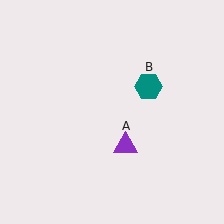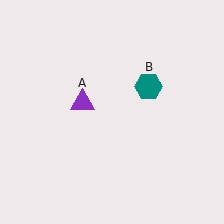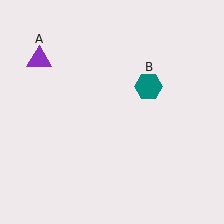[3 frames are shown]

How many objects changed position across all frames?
1 object changed position: purple triangle (object A).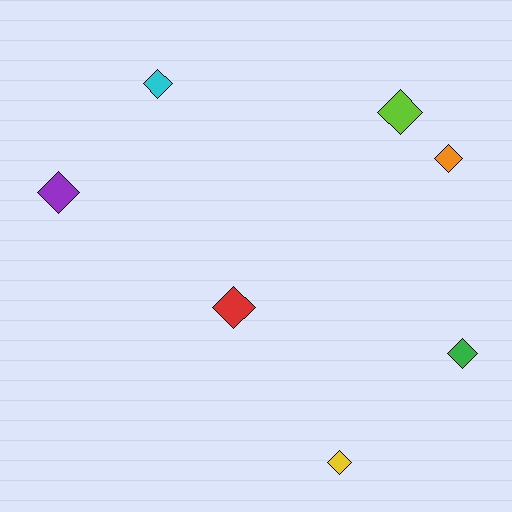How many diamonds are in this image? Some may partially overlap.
There are 7 diamonds.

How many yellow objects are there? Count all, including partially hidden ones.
There is 1 yellow object.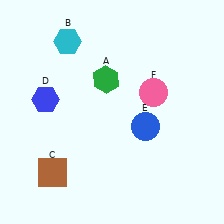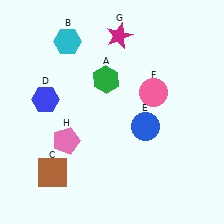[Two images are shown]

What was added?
A magenta star (G), a pink pentagon (H) were added in Image 2.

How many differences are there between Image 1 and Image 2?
There are 2 differences between the two images.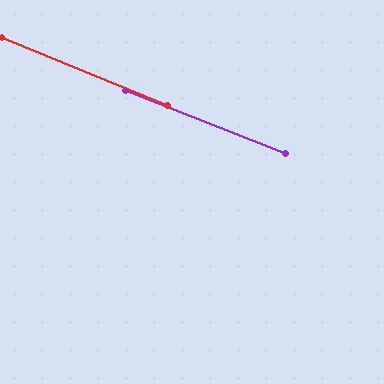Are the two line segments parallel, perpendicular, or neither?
Parallel — their directions differ by only 1.0°.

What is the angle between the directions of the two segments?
Approximately 1 degree.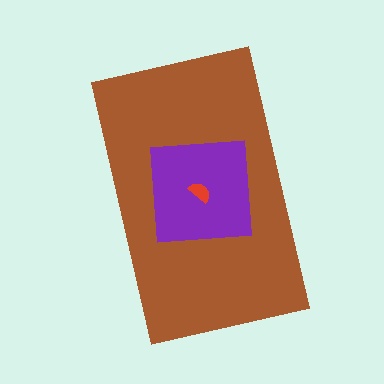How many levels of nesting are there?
3.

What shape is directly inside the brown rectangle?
The purple square.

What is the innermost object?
The red semicircle.